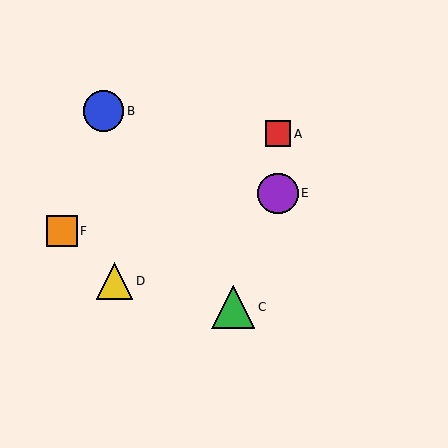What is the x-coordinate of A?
Object A is at x≈278.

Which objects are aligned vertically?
Objects A, E are aligned vertically.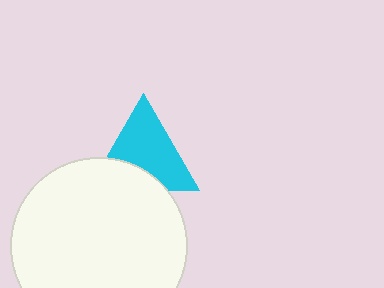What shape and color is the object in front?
The object in front is a white circle.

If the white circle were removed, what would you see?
You would see the complete cyan triangle.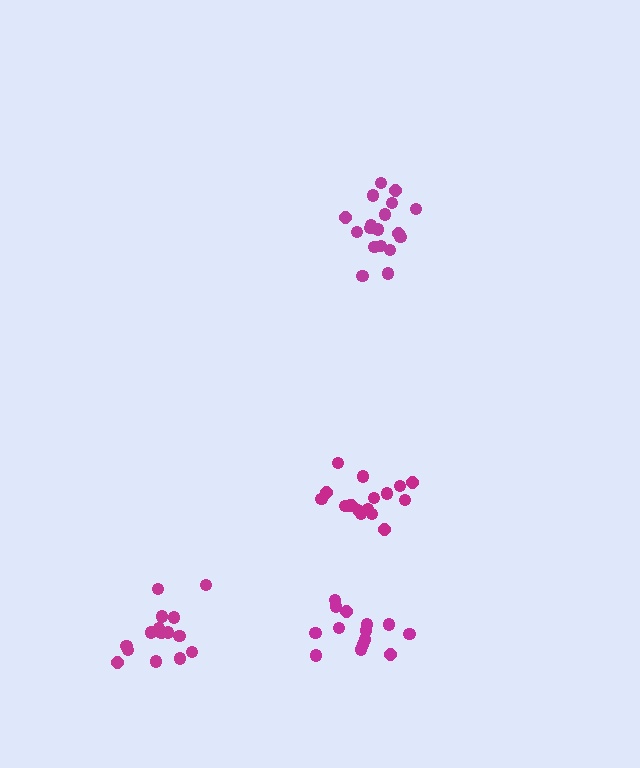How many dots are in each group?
Group 1: 18 dots, Group 2: 14 dots, Group 3: 15 dots, Group 4: 18 dots (65 total).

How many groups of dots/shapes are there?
There are 4 groups.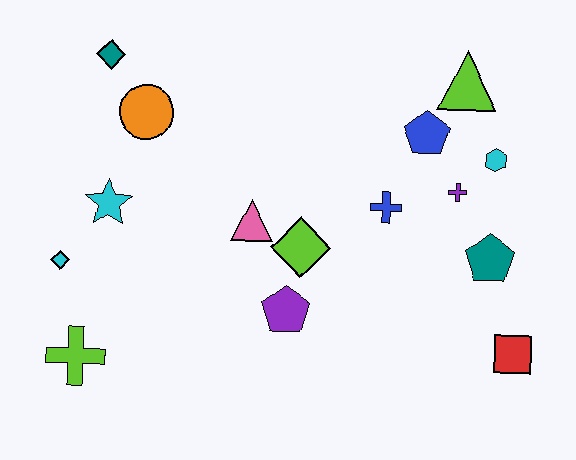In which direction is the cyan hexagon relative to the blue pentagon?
The cyan hexagon is to the right of the blue pentagon.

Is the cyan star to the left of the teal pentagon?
Yes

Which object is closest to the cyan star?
The cyan diamond is closest to the cyan star.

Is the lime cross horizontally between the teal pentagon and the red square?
No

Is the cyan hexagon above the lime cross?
Yes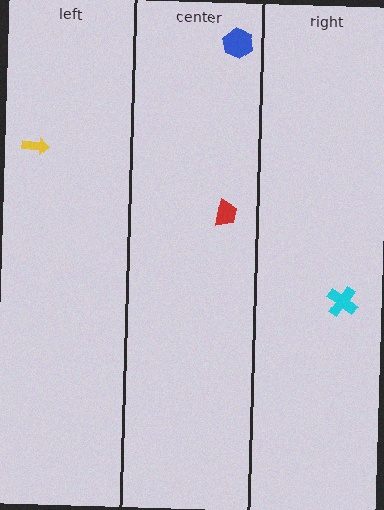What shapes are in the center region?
The red trapezoid, the blue hexagon.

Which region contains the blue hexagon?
The center region.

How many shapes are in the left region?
1.